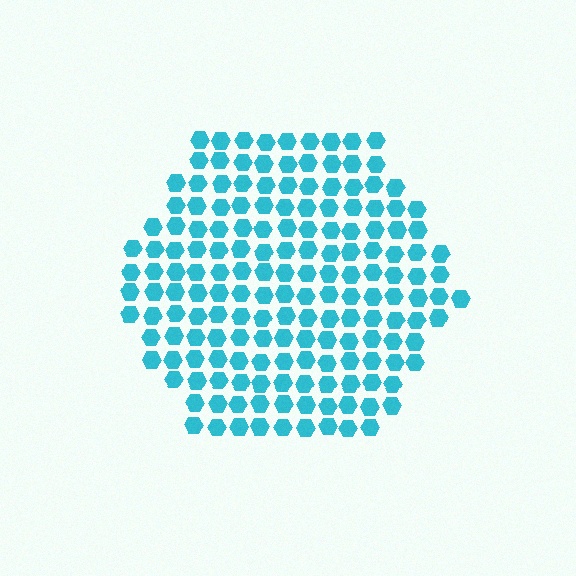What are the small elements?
The small elements are hexagons.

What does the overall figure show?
The overall figure shows a hexagon.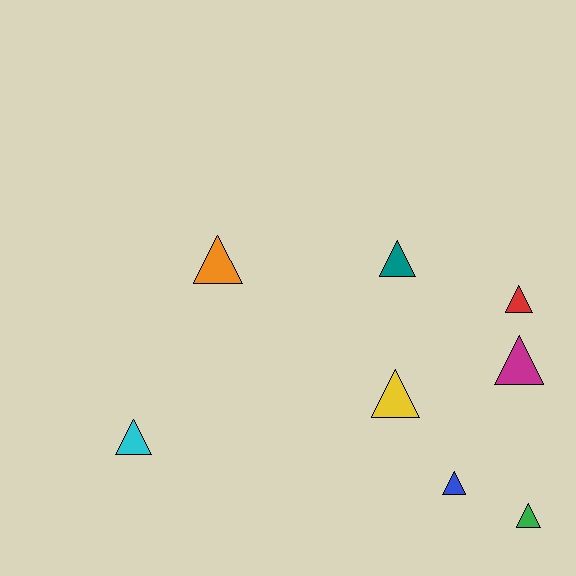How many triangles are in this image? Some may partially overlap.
There are 8 triangles.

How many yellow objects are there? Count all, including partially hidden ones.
There is 1 yellow object.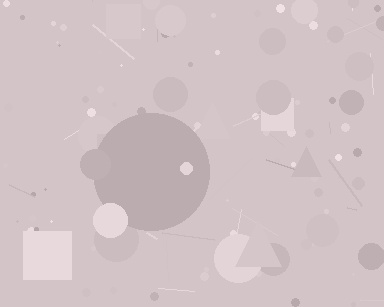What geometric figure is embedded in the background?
A circle is embedded in the background.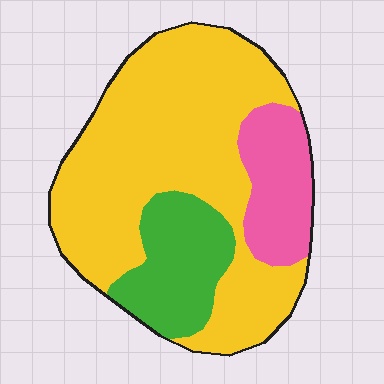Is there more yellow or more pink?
Yellow.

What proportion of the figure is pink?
Pink takes up about one sixth (1/6) of the figure.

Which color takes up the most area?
Yellow, at roughly 65%.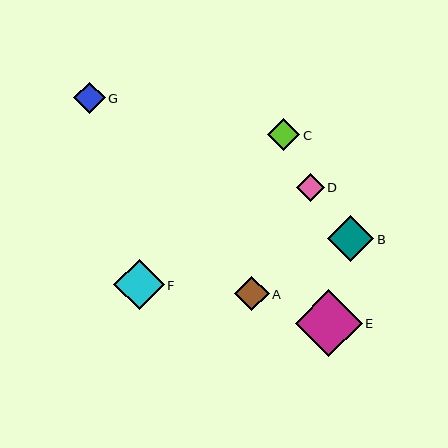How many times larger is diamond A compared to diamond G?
Diamond A is approximately 1.1 times the size of diamond G.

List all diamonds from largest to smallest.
From largest to smallest: E, F, B, A, C, G, D.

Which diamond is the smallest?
Diamond D is the smallest with a size of approximately 28 pixels.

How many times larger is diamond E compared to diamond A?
Diamond E is approximately 1.9 times the size of diamond A.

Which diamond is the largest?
Diamond E is the largest with a size of approximately 67 pixels.